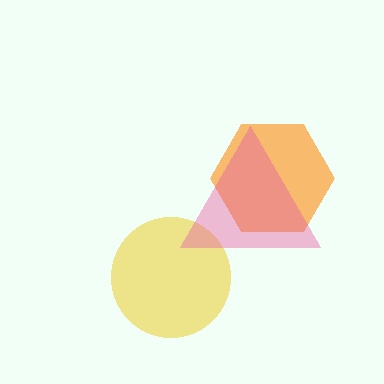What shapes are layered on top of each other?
The layered shapes are: an orange hexagon, a yellow circle, a pink triangle.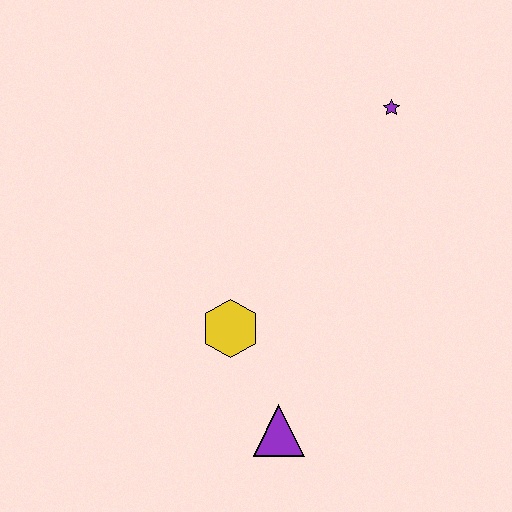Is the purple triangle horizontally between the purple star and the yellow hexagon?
Yes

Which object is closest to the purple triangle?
The yellow hexagon is closest to the purple triangle.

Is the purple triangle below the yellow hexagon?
Yes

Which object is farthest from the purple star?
The purple triangle is farthest from the purple star.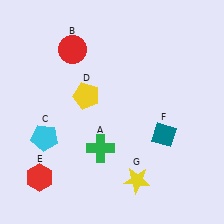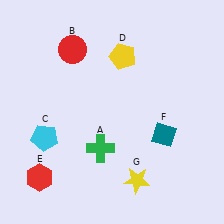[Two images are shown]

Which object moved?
The yellow pentagon (D) moved up.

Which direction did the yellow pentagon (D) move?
The yellow pentagon (D) moved up.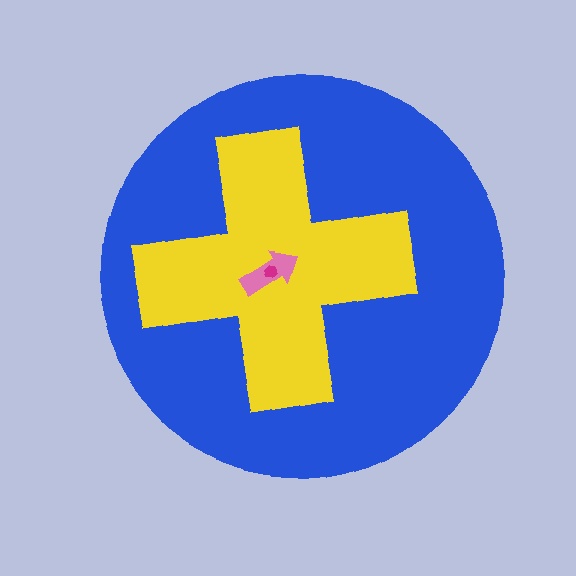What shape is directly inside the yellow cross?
The pink arrow.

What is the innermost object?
The magenta hexagon.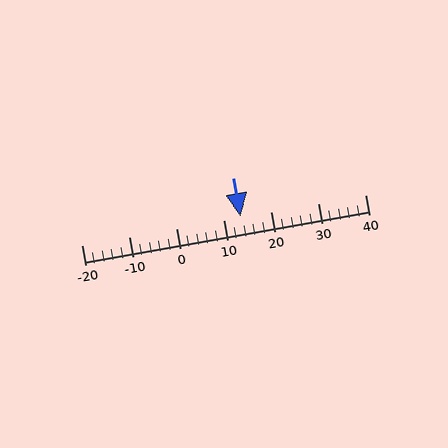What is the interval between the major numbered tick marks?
The major tick marks are spaced 10 units apart.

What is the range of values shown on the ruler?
The ruler shows values from -20 to 40.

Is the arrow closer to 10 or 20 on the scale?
The arrow is closer to 10.